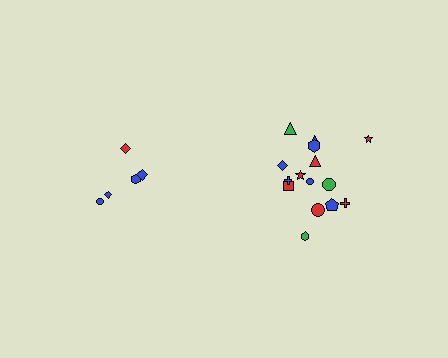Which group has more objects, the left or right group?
The right group.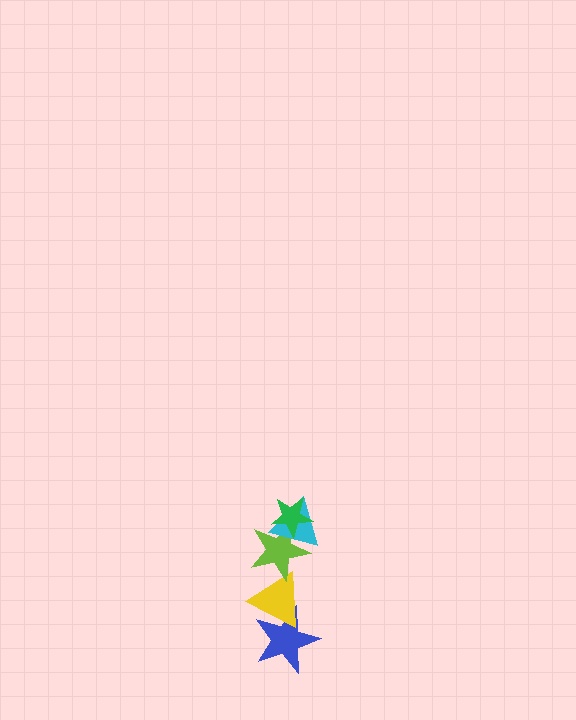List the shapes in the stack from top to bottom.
From top to bottom: the green star, the cyan triangle, the lime star, the yellow triangle, the blue star.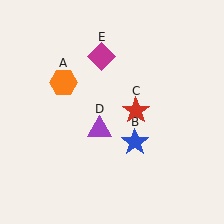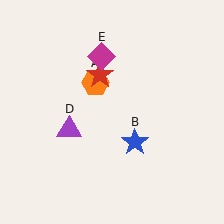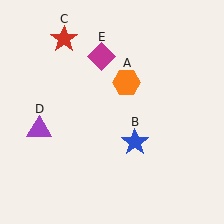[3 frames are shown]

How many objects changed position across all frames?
3 objects changed position: orange hexagon (object A), red star (object C), purple triangle (object D).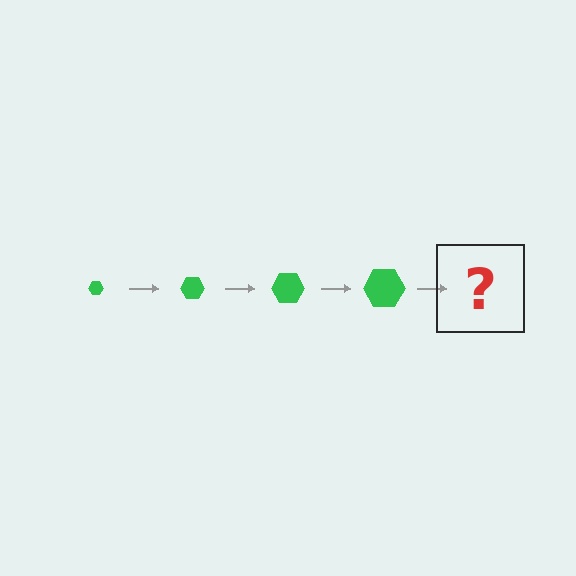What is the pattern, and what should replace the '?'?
The pattern is that the hexagon gets progressively larger each step. The '?' should be a green hexagon, larger than the previous one.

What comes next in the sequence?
The next element should be a green hexagon, larger than the previous one.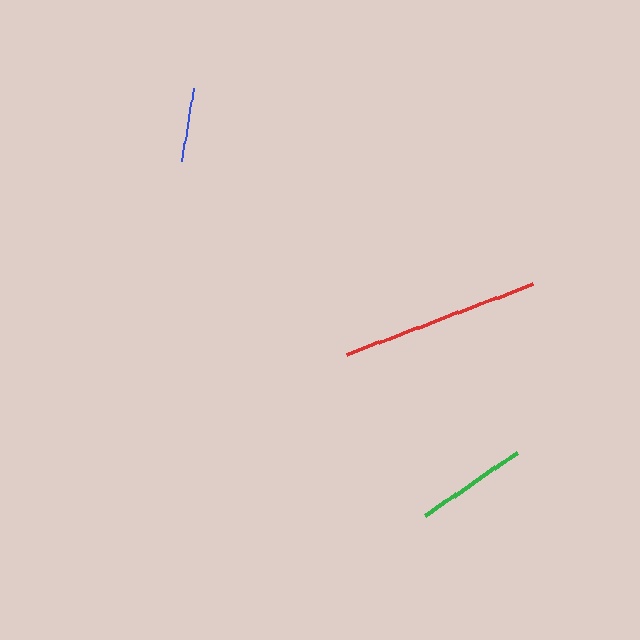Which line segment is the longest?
The red line is the longest at approximately 198 pixels.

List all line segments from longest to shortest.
From longest to shortest: red, green, blue.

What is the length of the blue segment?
The blue segment is approximately 74 pixels long.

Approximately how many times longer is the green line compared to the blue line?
The green line is approximately 1.5 times the length of the blue line.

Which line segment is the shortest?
The blue line is the shortest at approximately 74 pixels.